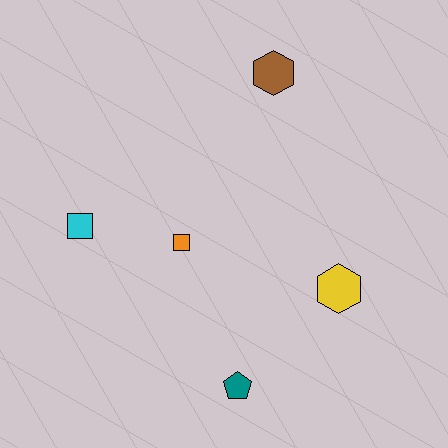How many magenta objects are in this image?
There are no magenta objects.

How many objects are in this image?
There are 5 objects.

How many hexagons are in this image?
There are 2 hexagons.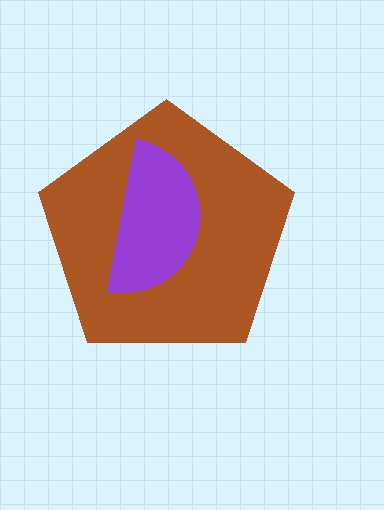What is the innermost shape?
The purple semicircle.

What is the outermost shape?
The brown pentagon.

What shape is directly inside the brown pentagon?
The purple semicircle.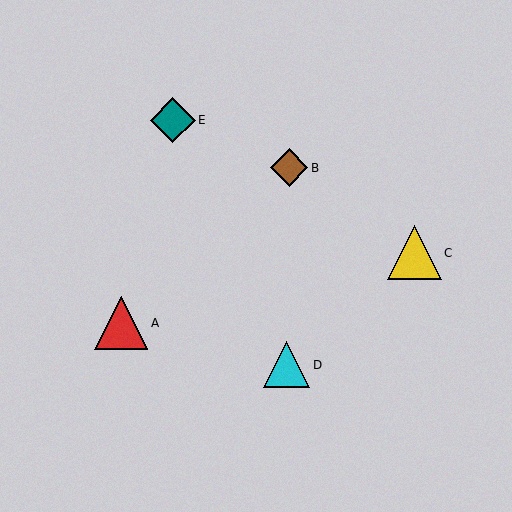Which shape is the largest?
The yellow triangle (labeled C) is the largest.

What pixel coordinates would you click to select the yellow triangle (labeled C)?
Click at (415, 253) to select the yellow triangle C.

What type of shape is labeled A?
Shape A is a red triangle.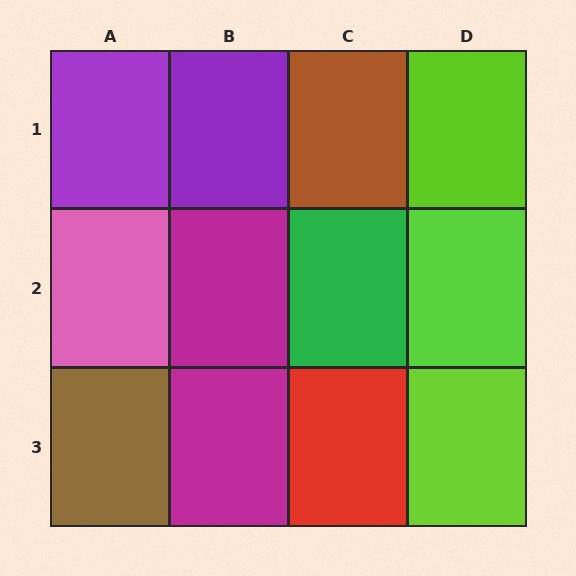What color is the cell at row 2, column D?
Lime.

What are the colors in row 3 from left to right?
Brown, magenta, red, lime.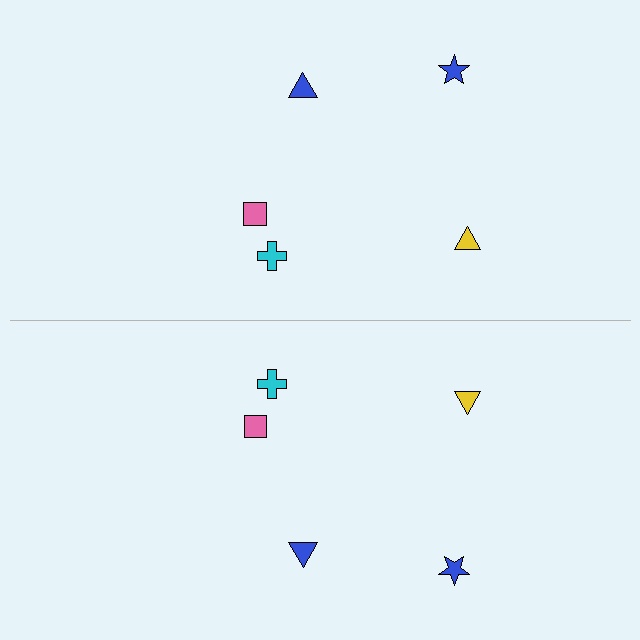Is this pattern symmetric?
Yes, this pattern has bilateral (reflection) symmetry.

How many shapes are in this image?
There are 10 shapes in this image.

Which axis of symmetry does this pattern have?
The pattern has a horizontal axis of symmetry running through the center of the image.